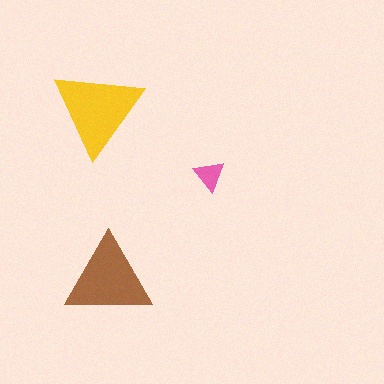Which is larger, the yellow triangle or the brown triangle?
The yellow one.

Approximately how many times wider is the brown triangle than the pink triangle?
About 2.5 times wider.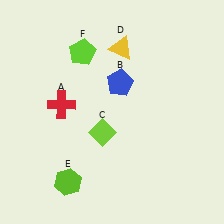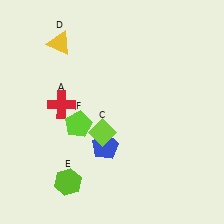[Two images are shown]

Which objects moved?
The objects that moved are: the blue pentagon (B), the yellow triangle (D), the lime pentagon (F).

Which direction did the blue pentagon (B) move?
The blue pentagon (B) moved down.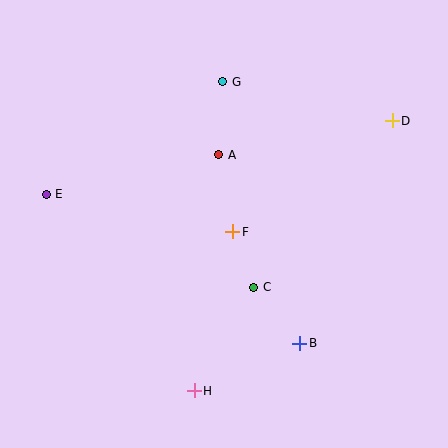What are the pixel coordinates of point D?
Point D is at (392, 121).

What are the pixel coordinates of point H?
Point H is at (194, 391).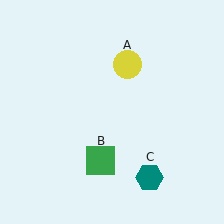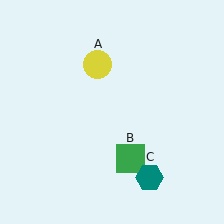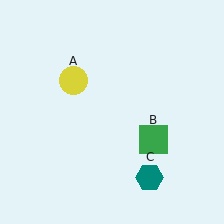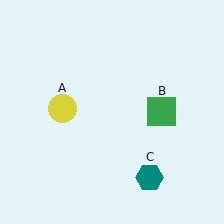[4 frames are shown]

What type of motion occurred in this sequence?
The yellow circle (object A), green square (object B) rotated counterclockwise around the center of the scene.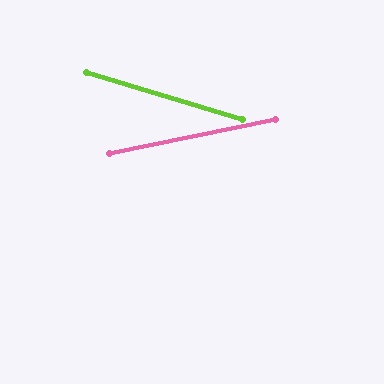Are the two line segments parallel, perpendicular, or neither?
Neither parallel nor perpendicular — they differ by about 28°.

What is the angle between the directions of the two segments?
Approximately 28 degrees.